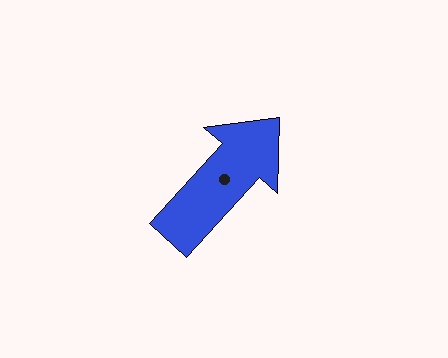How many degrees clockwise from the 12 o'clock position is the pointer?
Approximately 42 degrees.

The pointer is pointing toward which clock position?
Roughly 1 o'clock.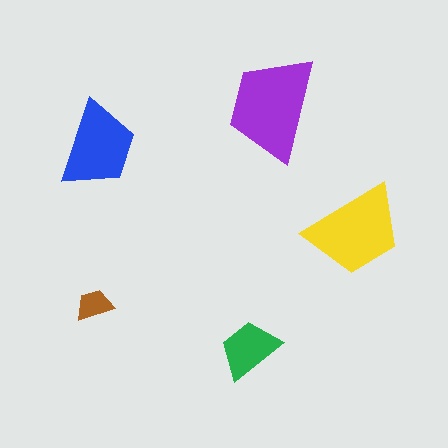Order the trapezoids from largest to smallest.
the purple one, the yellow one, the blue one, the green one, the brown one.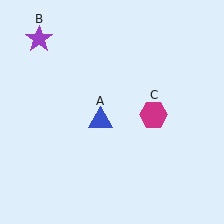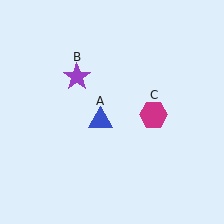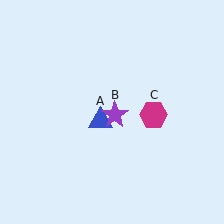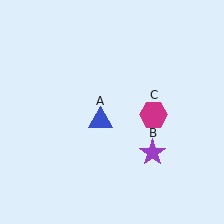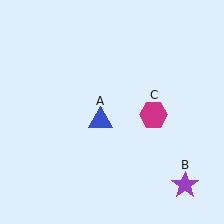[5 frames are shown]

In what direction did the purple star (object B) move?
The purple star (object B) moved down and to the right.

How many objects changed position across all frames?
1 object changed position: purple star (object B).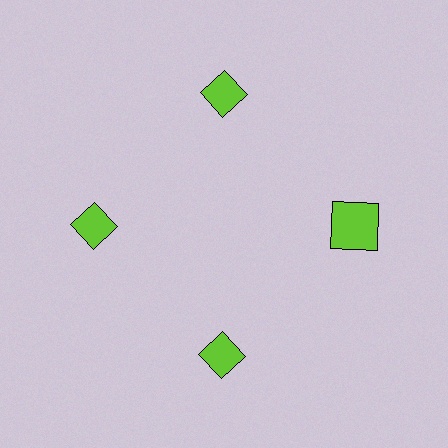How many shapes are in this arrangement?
There are 4 shapes arranged in a ring pattern.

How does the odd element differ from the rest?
It has a different shape: square instead of diamond.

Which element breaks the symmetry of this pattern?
The lime square at roughly the 3 o'clock position breaks the symmetry. All other shapes are lime diamonds.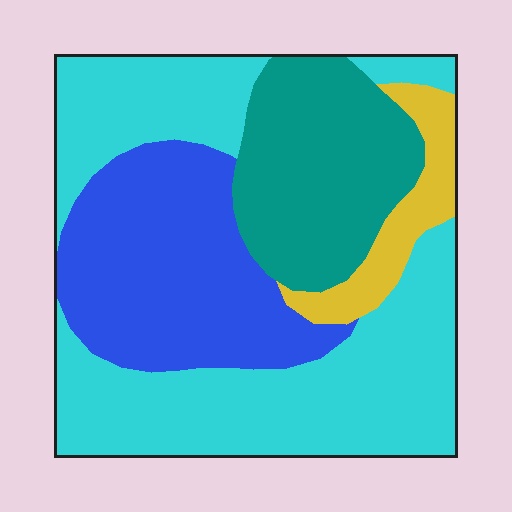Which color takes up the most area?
Cyan, at roughly 45%.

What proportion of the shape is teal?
Teal takes up about one fifth (1/5) of the shape.